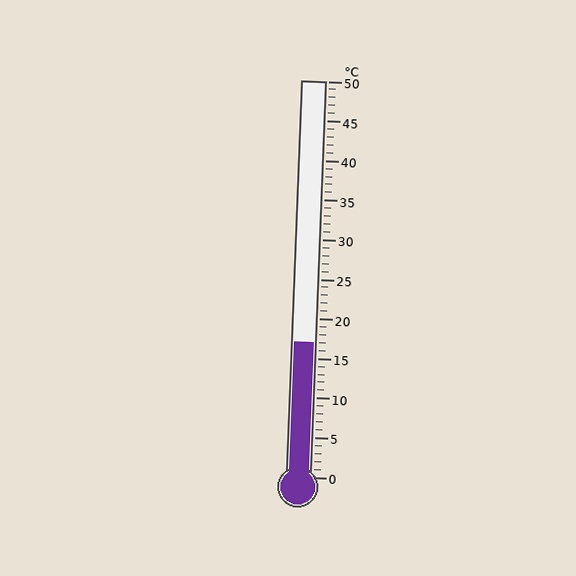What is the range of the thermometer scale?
The thermometer scale ranges from 0°C to 50°C.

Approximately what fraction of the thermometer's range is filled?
The thermometer is filled to approximately 35% of its range.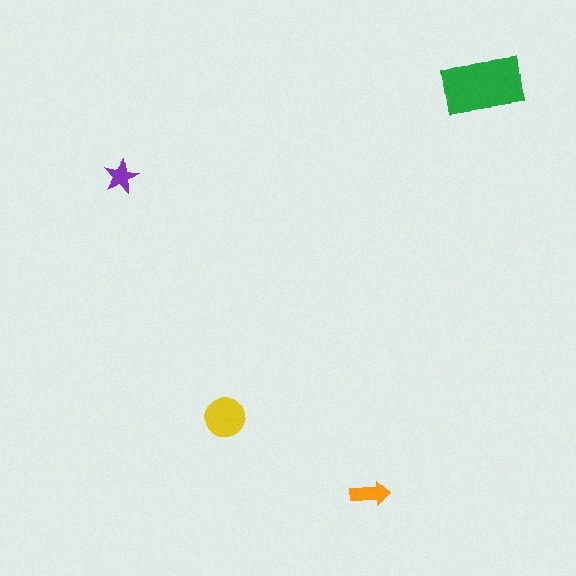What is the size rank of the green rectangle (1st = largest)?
1st.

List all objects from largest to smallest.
The green rectangle, the yellow circle, the orange arrow, the purple star.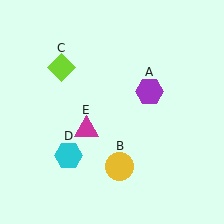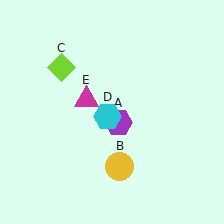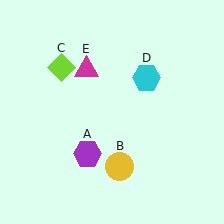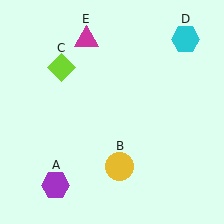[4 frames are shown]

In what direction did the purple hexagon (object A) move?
The purple hexagon (object A) moved down and to the left.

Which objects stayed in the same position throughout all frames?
Yellow circle (object B) and lime diamond (object C) remained stationary.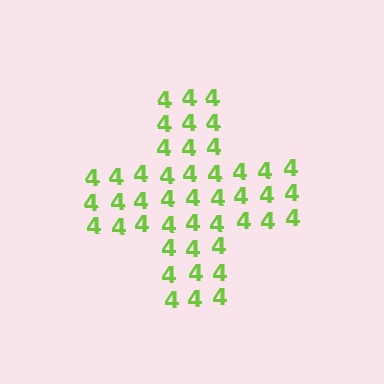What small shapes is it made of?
It is made of small digit 4's.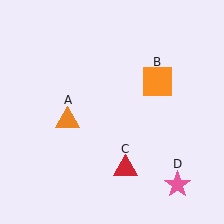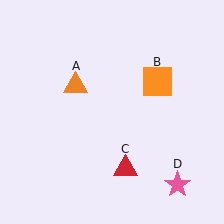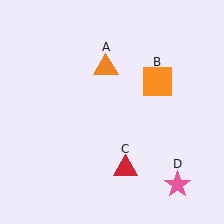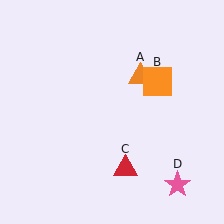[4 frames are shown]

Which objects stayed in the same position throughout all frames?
Orange square (object B) and red triangle (object C) and pink star (object D) remained stationary.